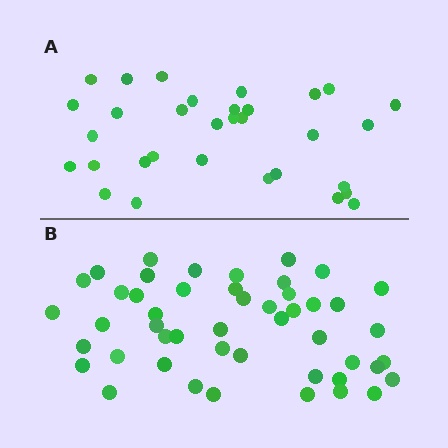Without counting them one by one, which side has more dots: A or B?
Region B (the bottom region) has more dots.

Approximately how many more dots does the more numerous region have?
Region B has approximately 15 more dots than region A.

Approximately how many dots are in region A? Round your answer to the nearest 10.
About 30 dots. (The exact count is 32, which rounds to 30.)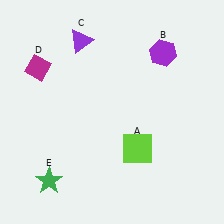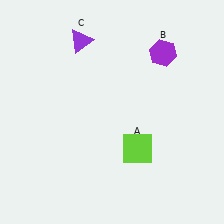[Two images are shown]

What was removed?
The green star (E), the magenta diamond (D) were removed in Image 2.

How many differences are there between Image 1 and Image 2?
There are 2 differences between the two images.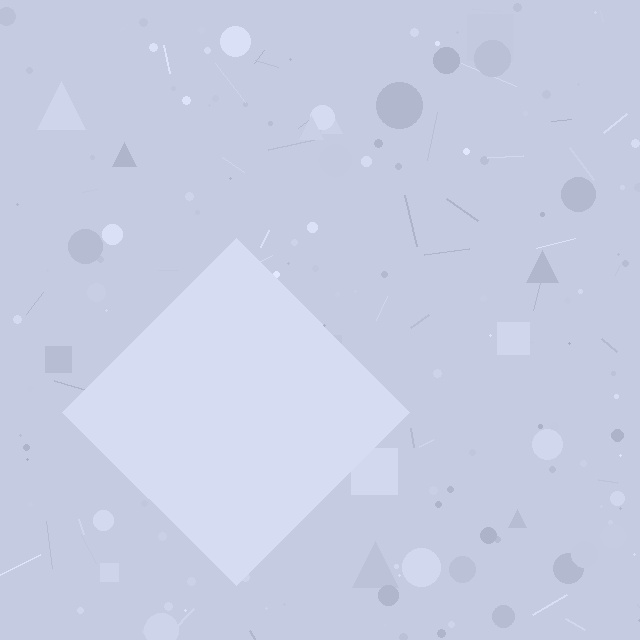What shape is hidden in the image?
A diamond is hidden in the image.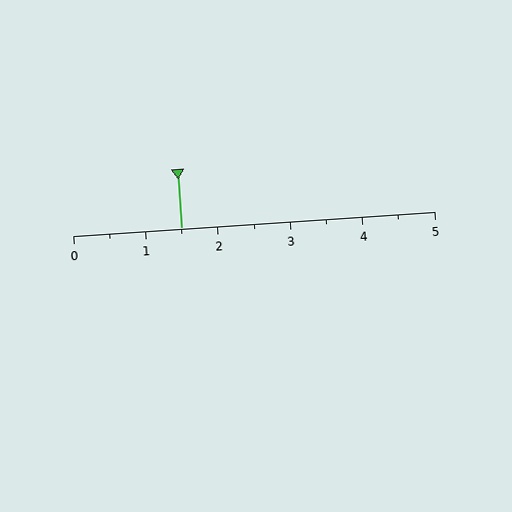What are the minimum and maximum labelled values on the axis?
The axis runs from 0 to 5.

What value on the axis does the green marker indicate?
The marker indicates approximately 1.5.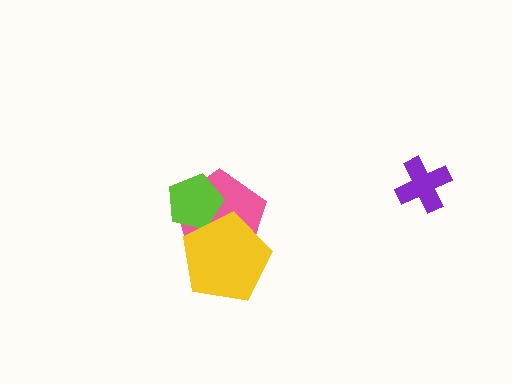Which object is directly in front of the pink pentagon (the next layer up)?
The lime pentagon is directly in front of the pink pentagon.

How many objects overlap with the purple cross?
0 objects overlap with the purple cross.